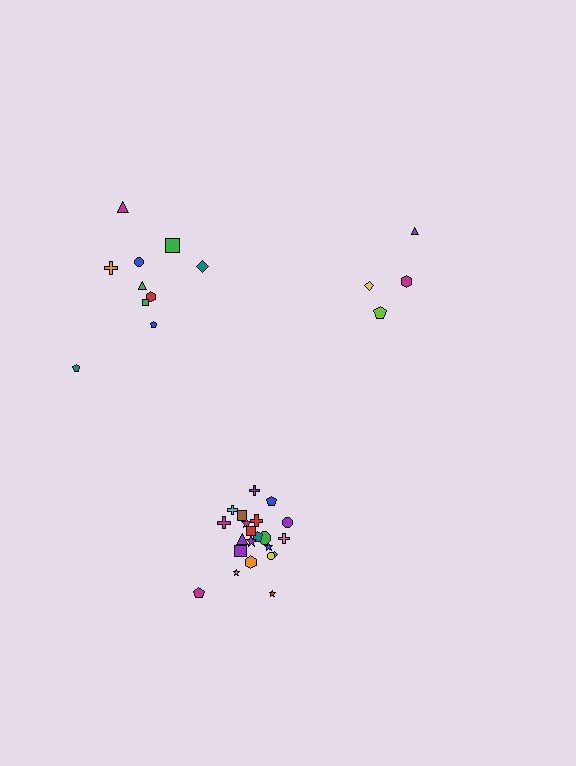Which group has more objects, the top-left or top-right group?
The top-left group.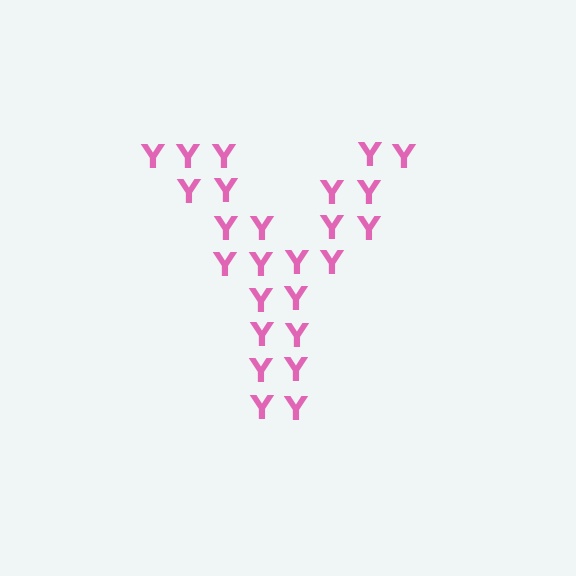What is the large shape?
The large shape is the letter Y.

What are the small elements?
The small elements are letter Y's.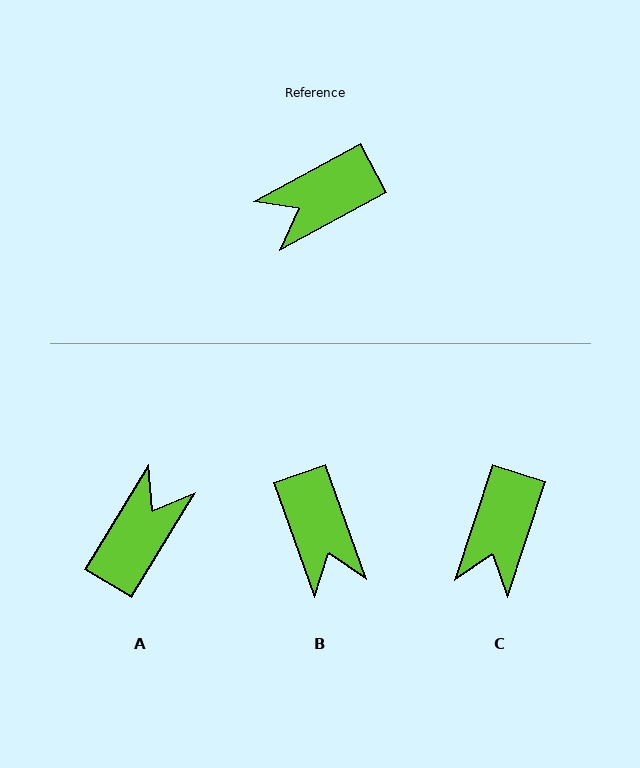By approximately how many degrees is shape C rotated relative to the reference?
Approximately 44 degrees counter-clockwise.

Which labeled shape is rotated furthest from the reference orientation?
A, about 150 degrees away.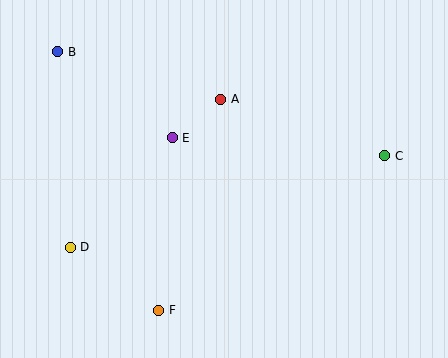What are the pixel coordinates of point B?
Point B is at (58, 52).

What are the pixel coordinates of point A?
Point A is at (221, 99).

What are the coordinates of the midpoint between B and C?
The midpoint between B and C is at (221, 104).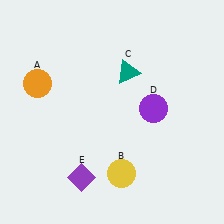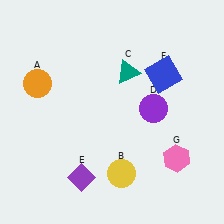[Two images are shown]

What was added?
A blue square (F), a pink hexagon (G) were added in Image 2.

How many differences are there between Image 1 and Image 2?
There are 2 differences between the two images.